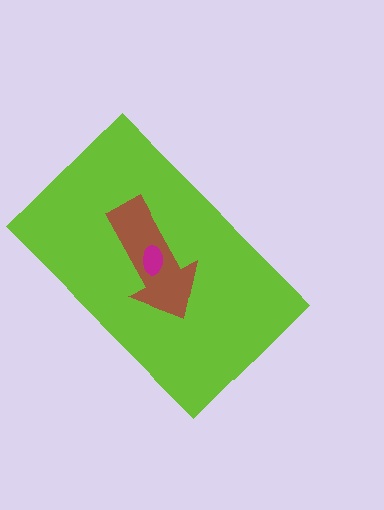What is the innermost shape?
The magenta ellipse.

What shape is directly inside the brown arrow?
The magenta ellipse.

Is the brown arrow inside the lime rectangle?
Yes.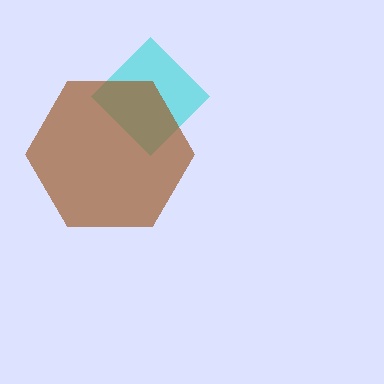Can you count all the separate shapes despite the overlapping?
Yes, there are 2 separate shapes.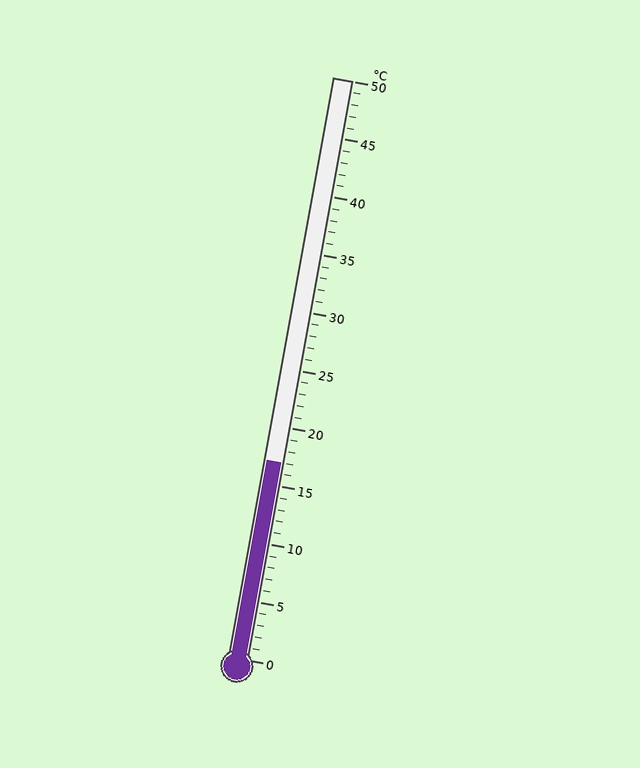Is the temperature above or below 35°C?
The temperature is below 35°C.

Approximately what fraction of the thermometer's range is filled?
The thermometer is filled to approximately 35% of its range.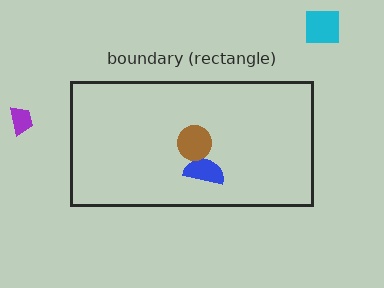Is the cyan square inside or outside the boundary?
Outside.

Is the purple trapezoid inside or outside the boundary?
Outside.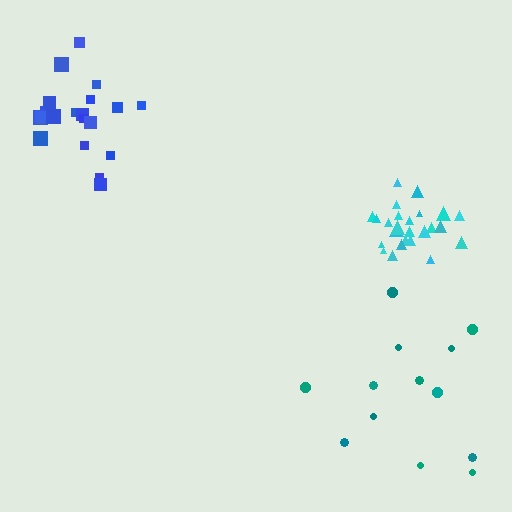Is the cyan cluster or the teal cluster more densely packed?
Cyan.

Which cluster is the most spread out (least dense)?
Teal.